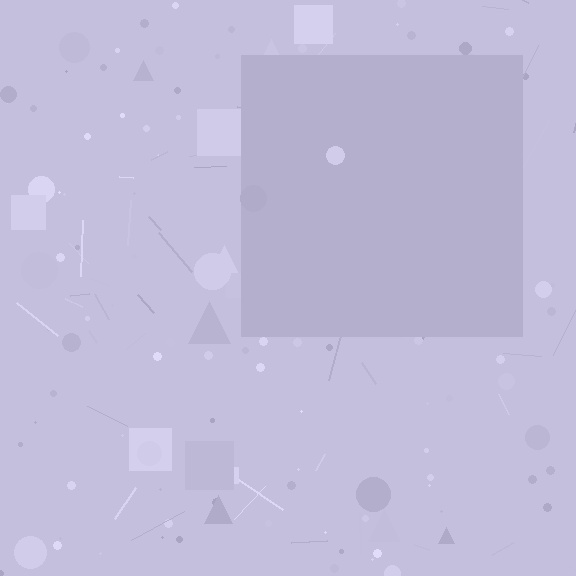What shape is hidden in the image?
A square is hidden in the image.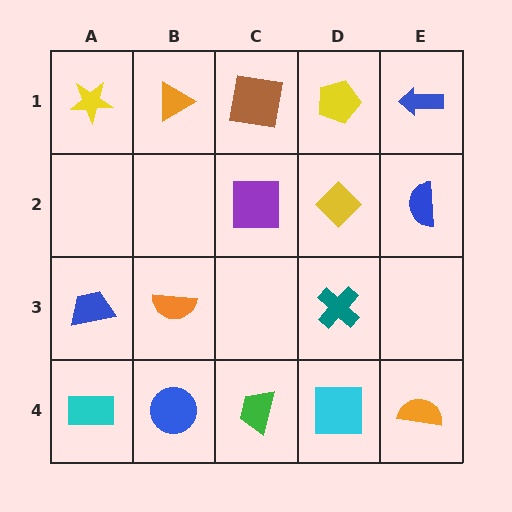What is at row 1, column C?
A brown square.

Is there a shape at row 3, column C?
No, that cell is empty.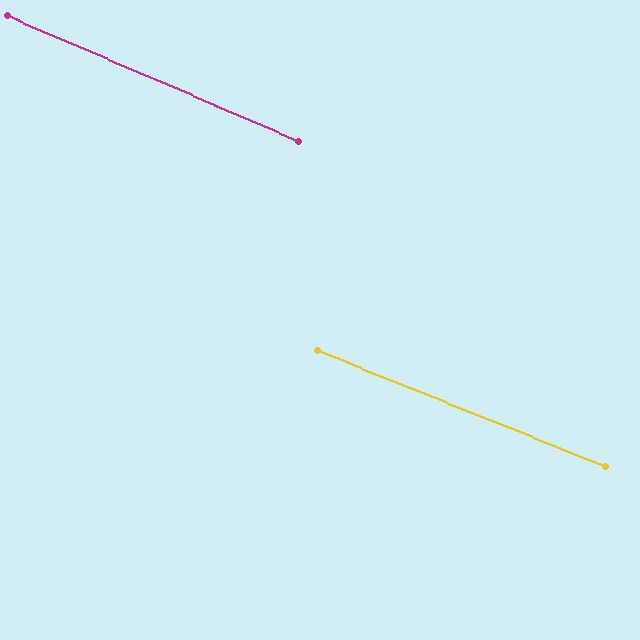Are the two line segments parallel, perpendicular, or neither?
Parallel — their directions differ by only 1.2°.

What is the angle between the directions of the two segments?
Approximately 1 degree.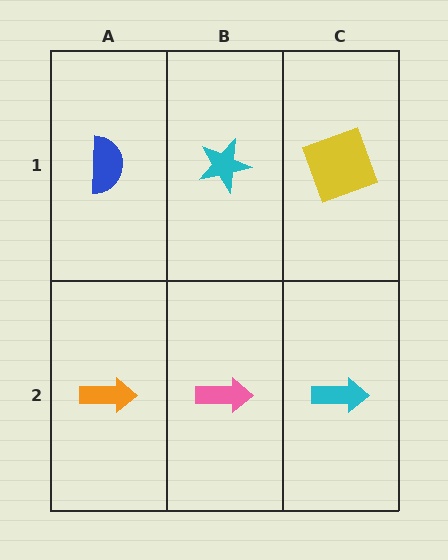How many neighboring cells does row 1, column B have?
3.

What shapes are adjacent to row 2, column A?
A blue semicircle (row 1, column A), a pink arrow (row 2, column B).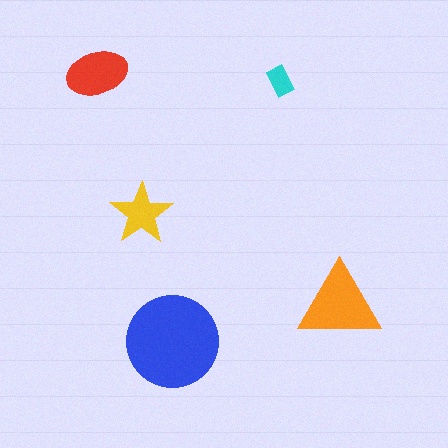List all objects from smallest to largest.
The cyan rectangle, the yellow star, the red ellipse, the orange triangle, the blue circle.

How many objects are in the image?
There are 5 objects in the image.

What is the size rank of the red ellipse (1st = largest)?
3rd.